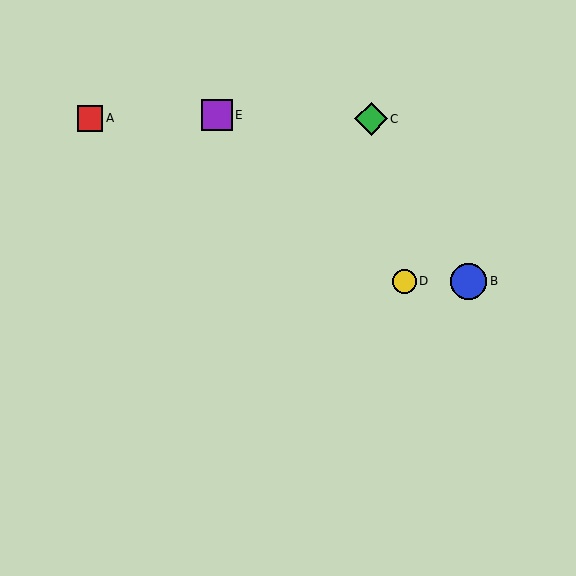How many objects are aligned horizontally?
2 objects (B, D) are aligned horizontally.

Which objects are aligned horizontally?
Objects B, D are aligned horizontally.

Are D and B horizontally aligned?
Yes, both are at y≈281.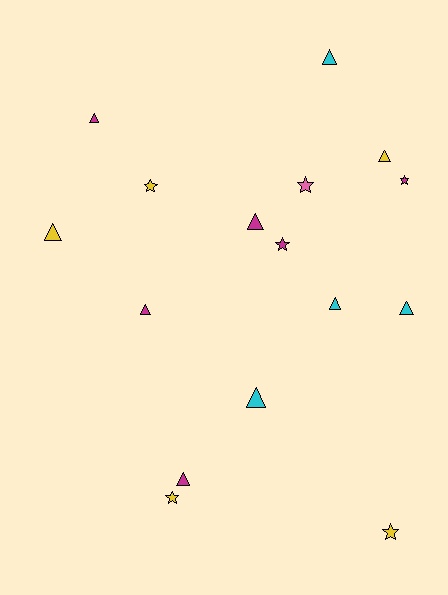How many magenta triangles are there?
There are 4 magenta triangles.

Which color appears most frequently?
Magenta, with 6 objects.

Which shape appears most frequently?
Triangle, with 10 objects.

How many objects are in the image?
There are 16 objects.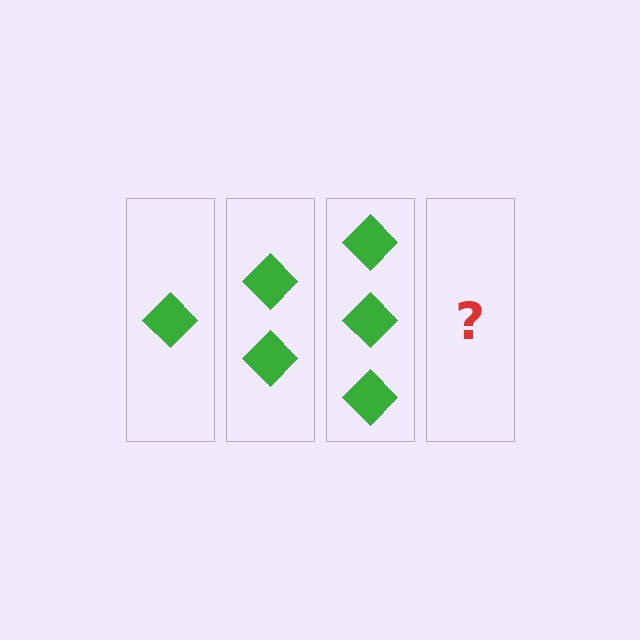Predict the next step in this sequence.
The next step is 4 diamonds.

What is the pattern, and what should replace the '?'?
The pattern is that each step adds one more diamond. The '?' should be 4 diamonds.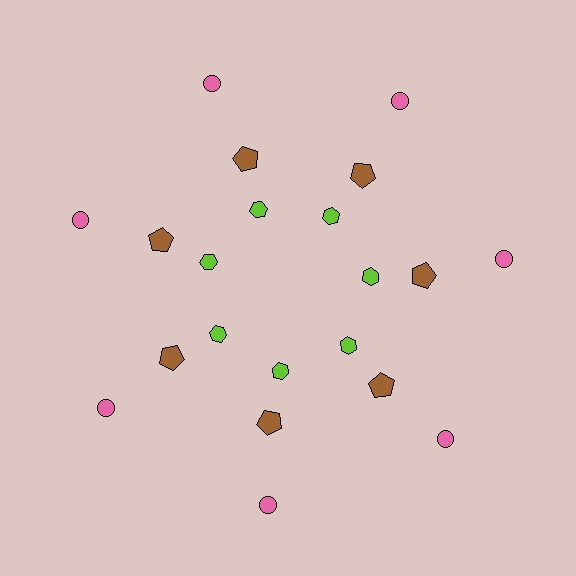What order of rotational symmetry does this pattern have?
This pattern has 7-fold rotational symmetry.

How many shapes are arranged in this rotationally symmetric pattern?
There are 21 shapes, arranged in 7 groups of 3.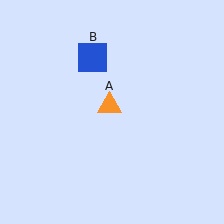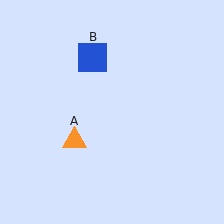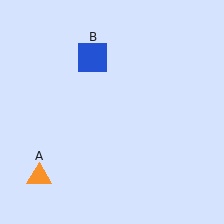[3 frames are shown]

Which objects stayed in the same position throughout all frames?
Blue square (object B) remained stationary.